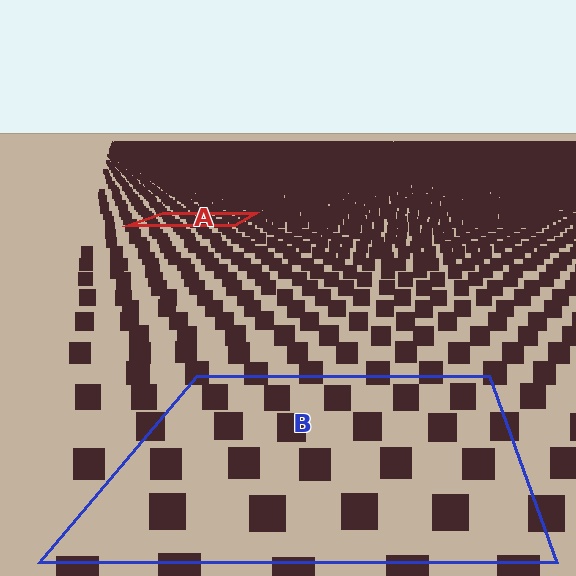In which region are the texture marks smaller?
The texture marks are smaller in region A, because it is farther away.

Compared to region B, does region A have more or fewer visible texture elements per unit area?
Region A has more texture elements per unit area — they are packed more densely because it is farther away.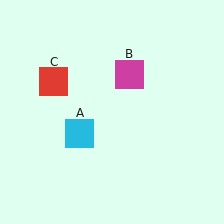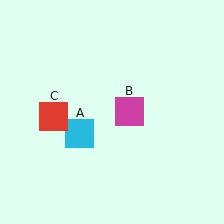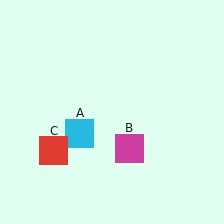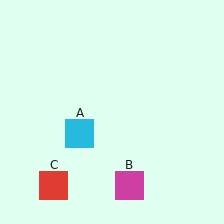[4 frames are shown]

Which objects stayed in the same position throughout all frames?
Cyan square (object A) remained stationary.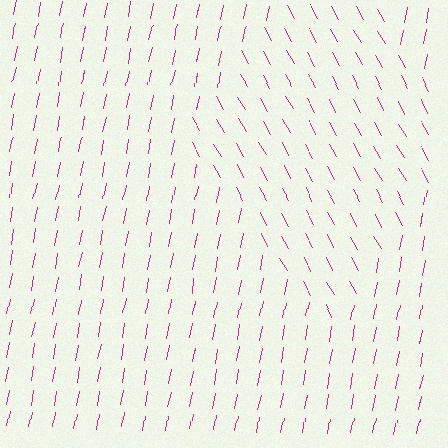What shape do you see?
I see a diamond.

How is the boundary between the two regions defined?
The boundary is defined purely by a change in line orientation (approximately 40 degrees difference). All lines are the same color and thickness.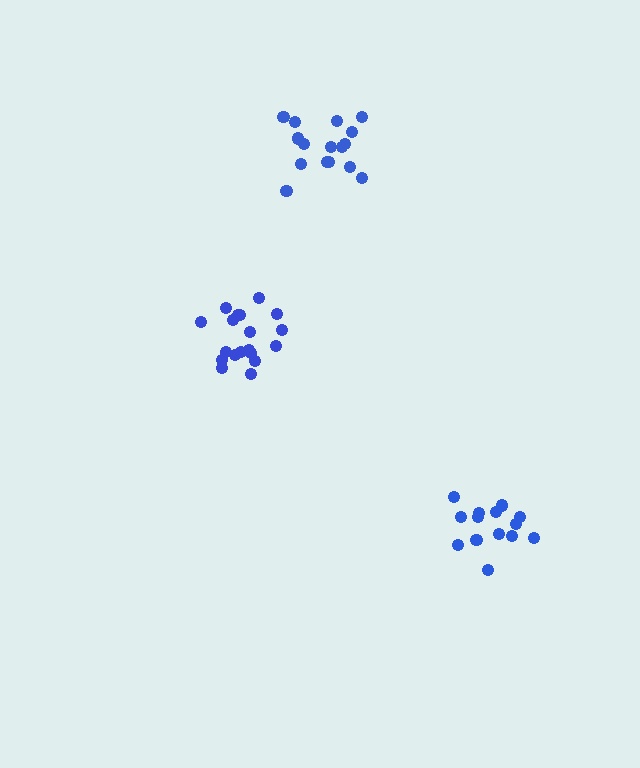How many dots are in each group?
Group 1: 14 dots, Group 2: 16 dots, Group 3: 19 dots (49 total).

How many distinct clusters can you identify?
There are 3 distinct clusters.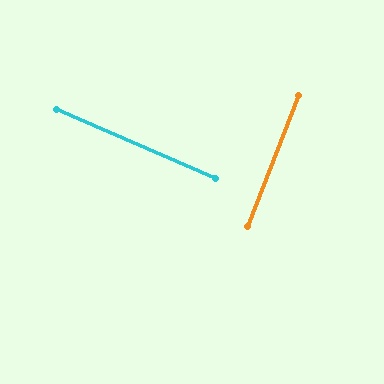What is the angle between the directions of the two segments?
Approximately 88 degrees.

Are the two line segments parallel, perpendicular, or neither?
Perpendicular — they meet at approximately 88°.